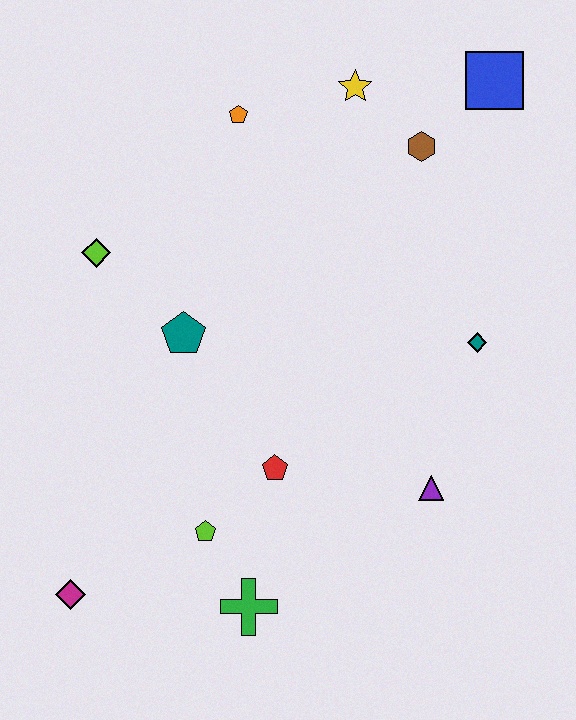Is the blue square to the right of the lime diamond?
Yes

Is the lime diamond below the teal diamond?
No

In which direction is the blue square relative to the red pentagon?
The blue square is above the red pentagon.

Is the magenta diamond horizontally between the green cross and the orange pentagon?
No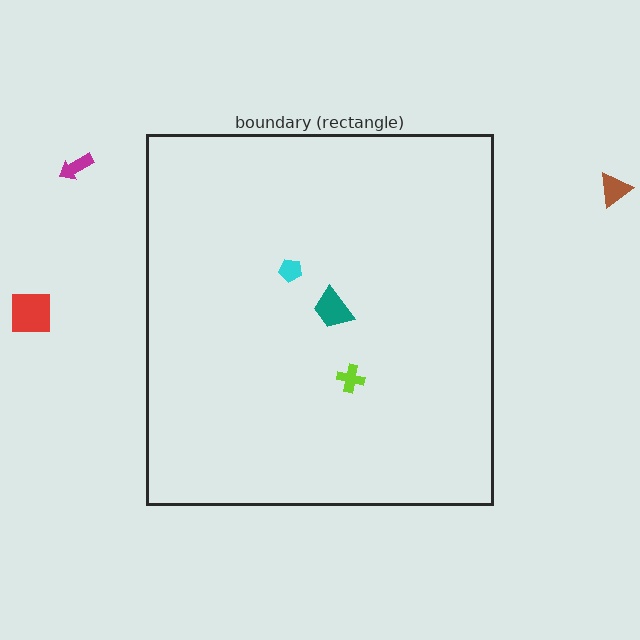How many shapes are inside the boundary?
3 inside, 3 outside.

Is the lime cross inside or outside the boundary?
Inside.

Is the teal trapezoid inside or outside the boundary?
Inside.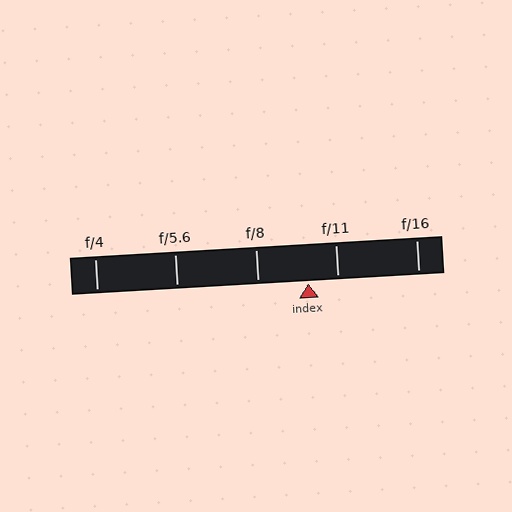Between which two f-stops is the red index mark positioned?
The index mark is between f/8 and f/11.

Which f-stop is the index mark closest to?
The index mark is closest to f/11.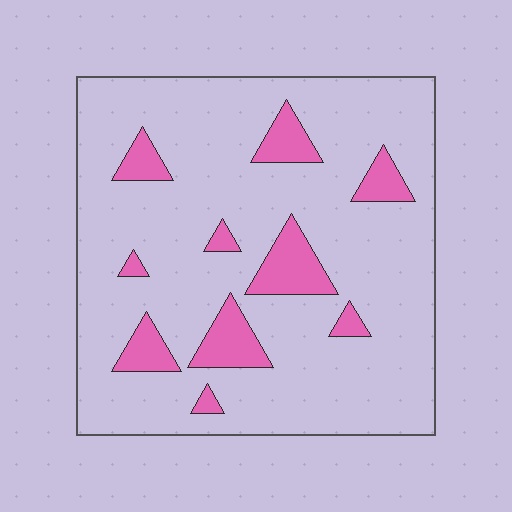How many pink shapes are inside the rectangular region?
10.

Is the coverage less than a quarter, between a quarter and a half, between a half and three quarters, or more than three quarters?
Less than a quarter.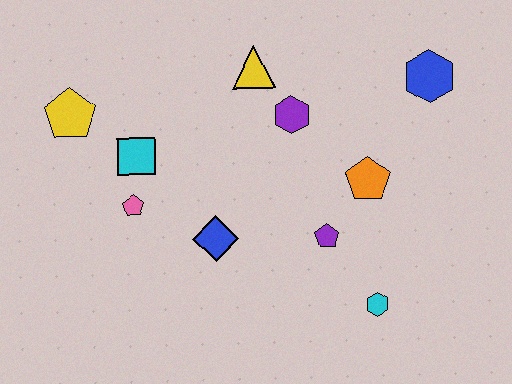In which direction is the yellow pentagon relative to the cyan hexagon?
The yellow pentagon is to the left of the cyan hexagon.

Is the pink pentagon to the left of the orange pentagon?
Yes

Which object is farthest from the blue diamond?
The blue hexagon is farthest from the blue diamond.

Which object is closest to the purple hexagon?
The yellow triangle is closest to the purple hexagon.